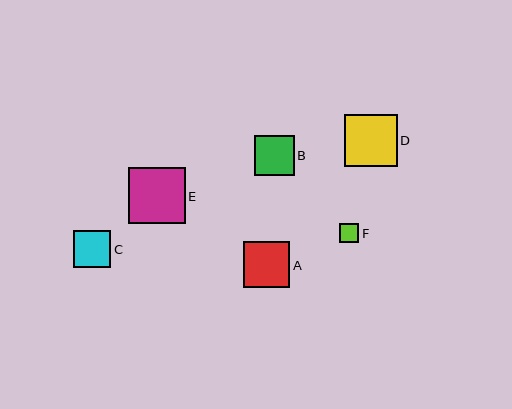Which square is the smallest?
Square F is the smallest with a size of approximately 20 pixels.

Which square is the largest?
Square E is the largest with a size of approximately 56 pixels.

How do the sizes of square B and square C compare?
Square B and square C are approximately the same size.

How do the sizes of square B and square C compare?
Square B and square C are approximately the same size.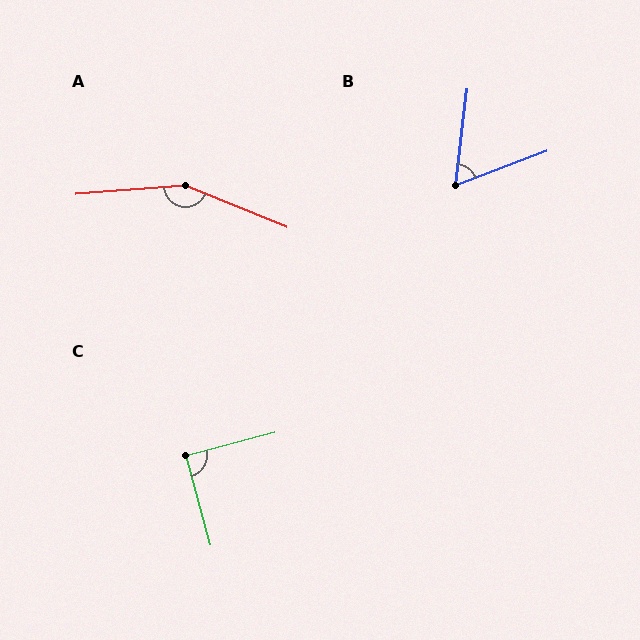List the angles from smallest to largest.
B (62°), C (89°), A (153°).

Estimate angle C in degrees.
Approximately 89 degrees.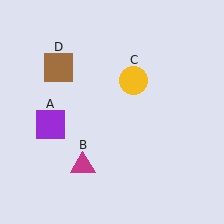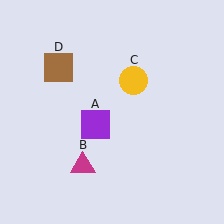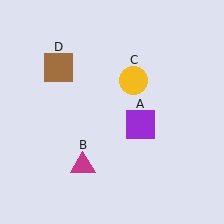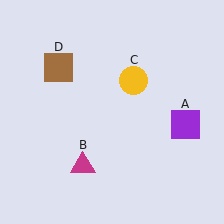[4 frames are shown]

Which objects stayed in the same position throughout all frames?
Magenta triangle (object B) and yellow circle (object C) and brown square (object D) remained stationary.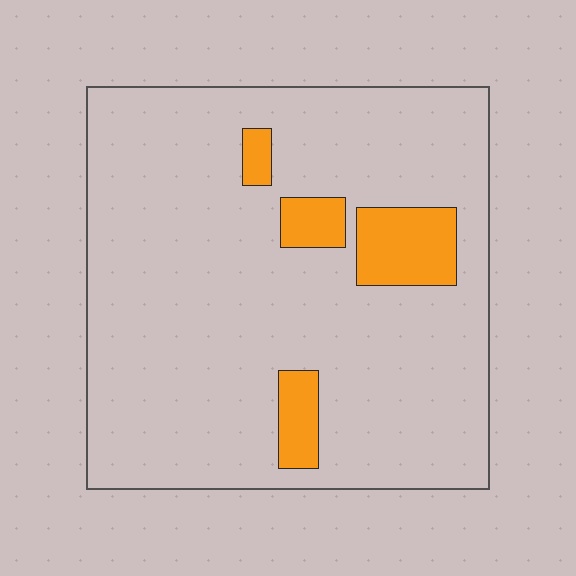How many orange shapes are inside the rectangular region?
4.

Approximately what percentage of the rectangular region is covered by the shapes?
Approximately 10%.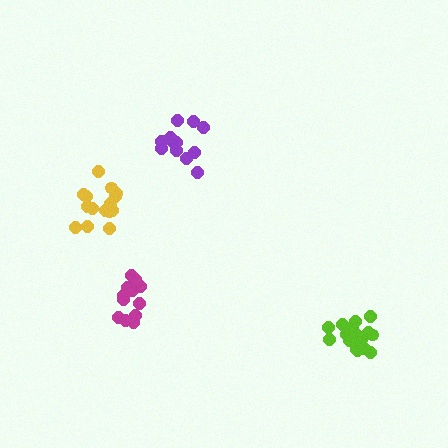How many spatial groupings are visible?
There are 4 spatial groupings.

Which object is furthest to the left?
The yellow cluster is leftmost.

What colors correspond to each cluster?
The clusters are colored: lime, yellow, magenta, purple.